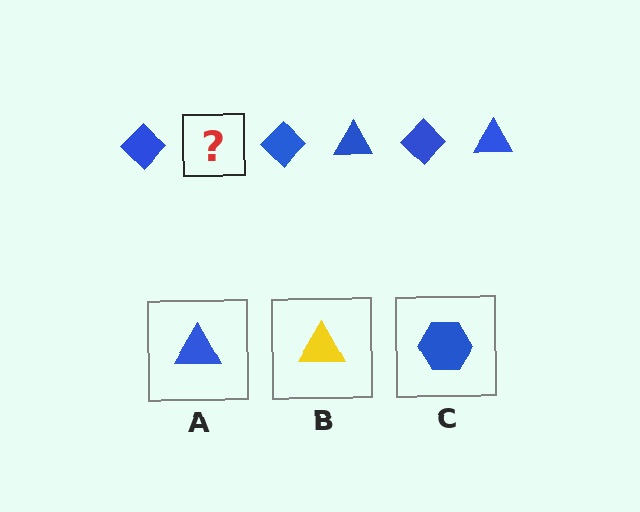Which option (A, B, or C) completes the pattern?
A.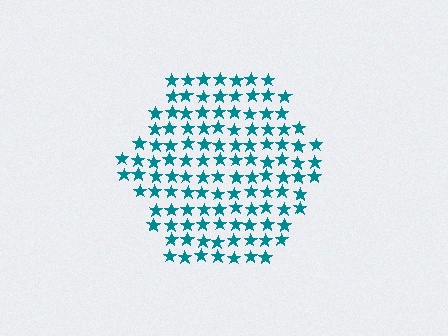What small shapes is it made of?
It is made of small stars.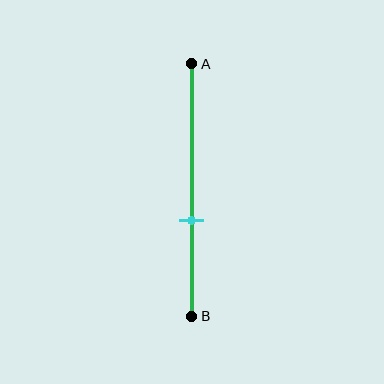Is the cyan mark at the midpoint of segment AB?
No, the mark is at about 60% from A, not at the 50% midpoint.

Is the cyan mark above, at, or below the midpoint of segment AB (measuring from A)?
The cyan mark is below the midpoint of segment AB.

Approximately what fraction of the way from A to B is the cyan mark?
The cyan mark is approximately 60% of the way from A to B.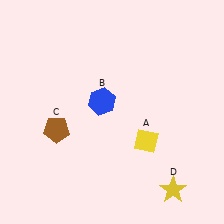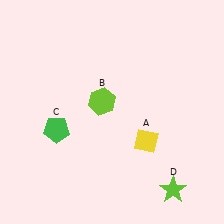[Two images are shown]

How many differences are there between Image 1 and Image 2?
There are 3 differences between the two images.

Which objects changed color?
B changed from blue to lime. C changed from brown to green. D changed from yellow to lime.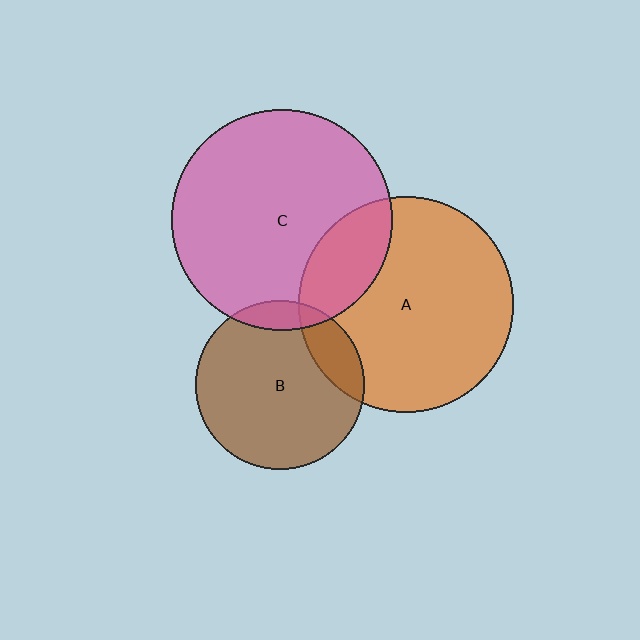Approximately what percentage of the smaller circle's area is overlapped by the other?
Approximately 10%.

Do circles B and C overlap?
Yes.